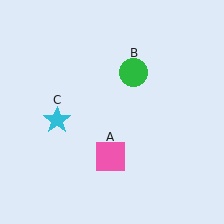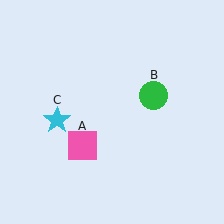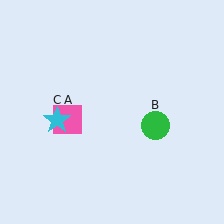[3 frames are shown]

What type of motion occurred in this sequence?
The pink square (object A), green circle (object B) rotated clockwise around the center of the scene.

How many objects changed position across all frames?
2 objects changed position: pink square (object A), green circle (object B).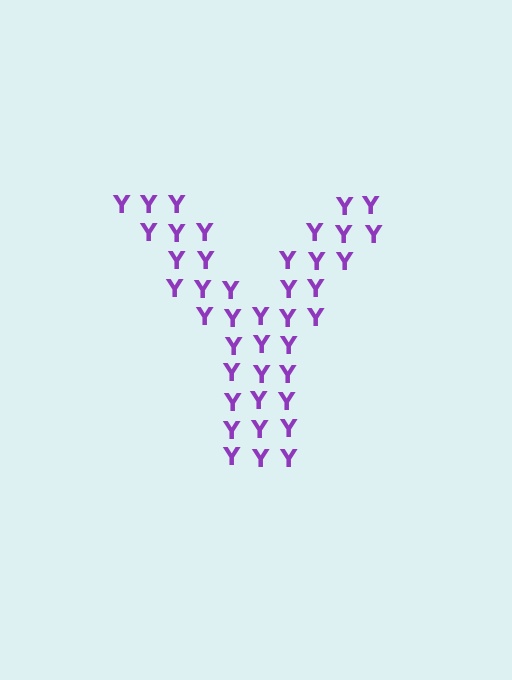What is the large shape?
The large shape is the letter Y.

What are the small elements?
The small elements are letter Y's.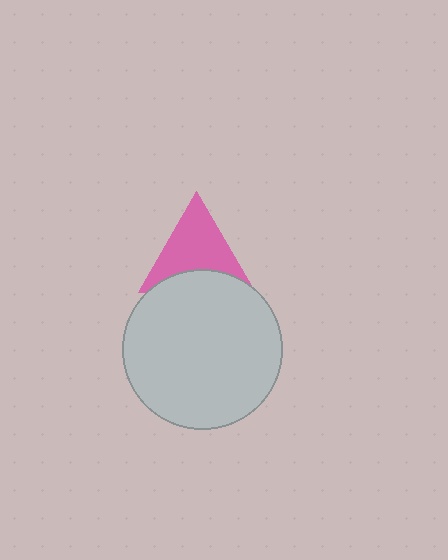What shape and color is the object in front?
The object in front is a light gray circle.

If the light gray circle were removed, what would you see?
You would see the complete pink triangle.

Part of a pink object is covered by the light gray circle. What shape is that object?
It is a triangle.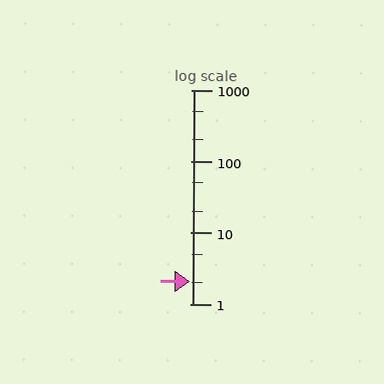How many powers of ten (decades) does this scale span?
The scale spans 3 decades, from 1 to 1000.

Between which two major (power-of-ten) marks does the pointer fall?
The pointer is between 1 and 10.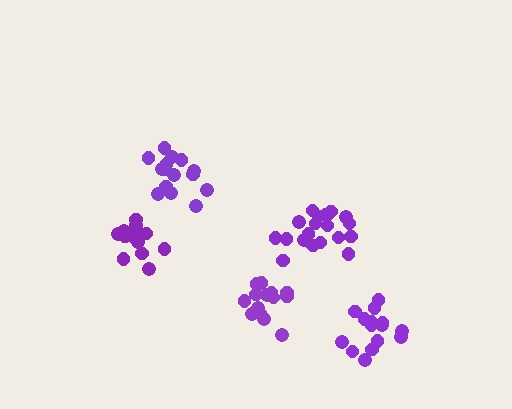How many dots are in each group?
Group 1: 15 dots, Group 2: 14 dots, Group 3: 15 dots, Group 4: 16 dots, Group 5: 20 dots (80 total).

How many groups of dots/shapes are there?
There are 5 groups.